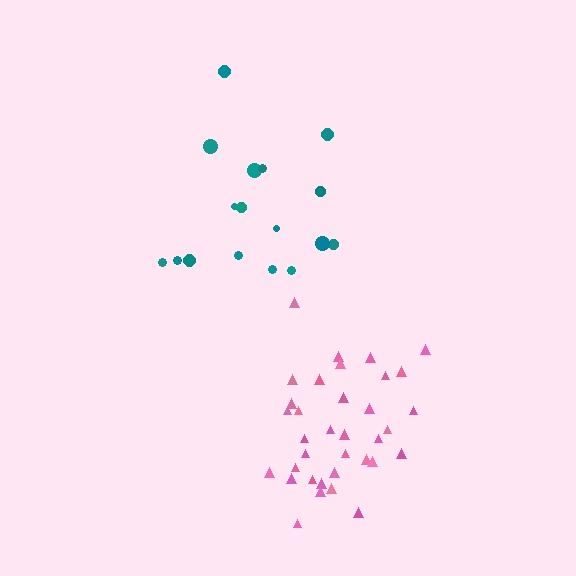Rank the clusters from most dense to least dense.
pink, teal.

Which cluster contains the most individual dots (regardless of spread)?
Pink (35).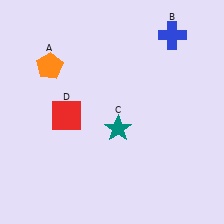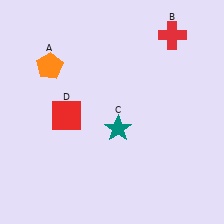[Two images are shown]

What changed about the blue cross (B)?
In Image 1, B is blue. In Image 2, it changed to red.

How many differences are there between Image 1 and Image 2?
There is 1 difference between the two images.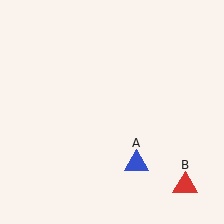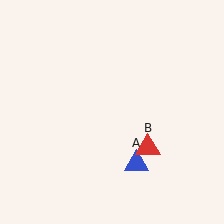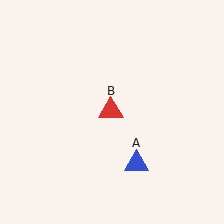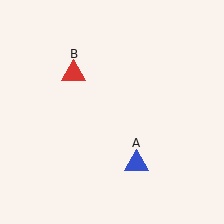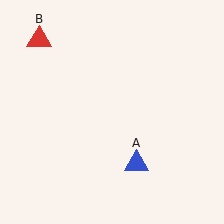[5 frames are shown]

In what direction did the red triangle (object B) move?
The red triangle (object B) moved up and to the left.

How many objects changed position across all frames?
1 object changed position: red triangle (object B).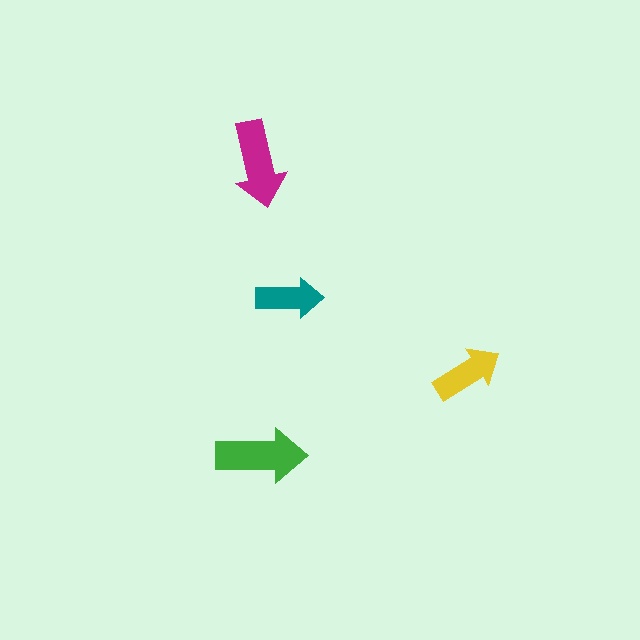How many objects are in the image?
There are 4 objects in the image.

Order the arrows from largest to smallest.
the green one, the magenta one, the yellow one, the teal one.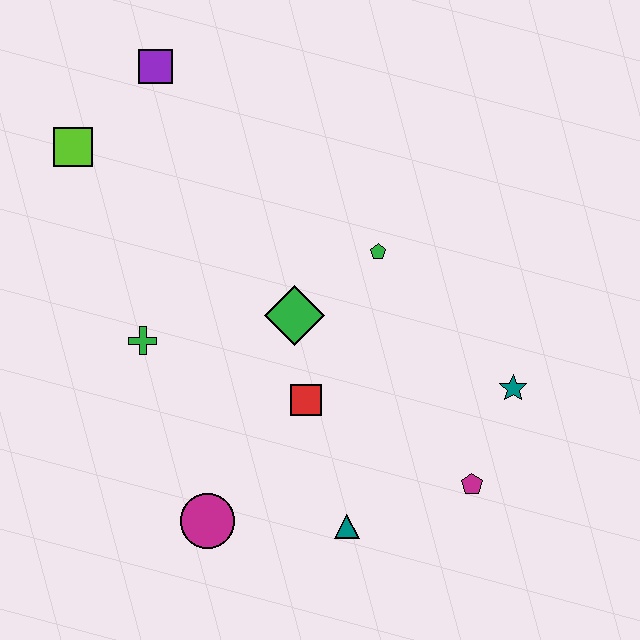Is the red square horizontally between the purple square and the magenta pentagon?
Yes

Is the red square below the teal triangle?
No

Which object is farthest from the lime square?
The magenta pentagon is farthest from the lime square.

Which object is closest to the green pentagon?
The green diamond is closest to the green pentagon.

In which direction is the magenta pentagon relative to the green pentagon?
The magenta pentagon is below the green pentagon.